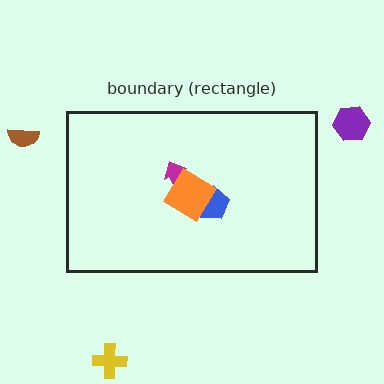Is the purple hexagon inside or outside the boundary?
Outside.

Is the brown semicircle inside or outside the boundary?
Outside.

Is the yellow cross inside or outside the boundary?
Outside.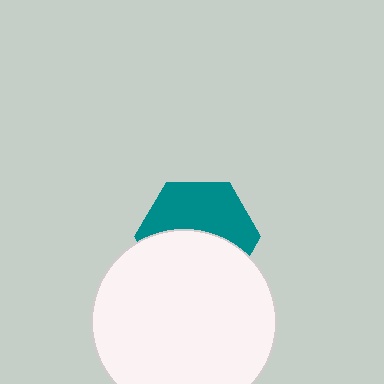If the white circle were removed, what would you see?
You would see the complete teal hexagon.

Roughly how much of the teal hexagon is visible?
About half of it is visible (roughly 50%).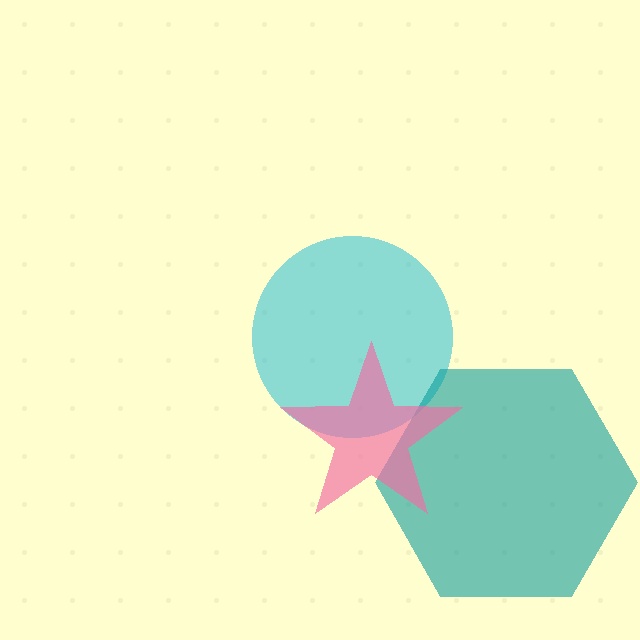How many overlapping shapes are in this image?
There are 3 overlapping shapes in the image.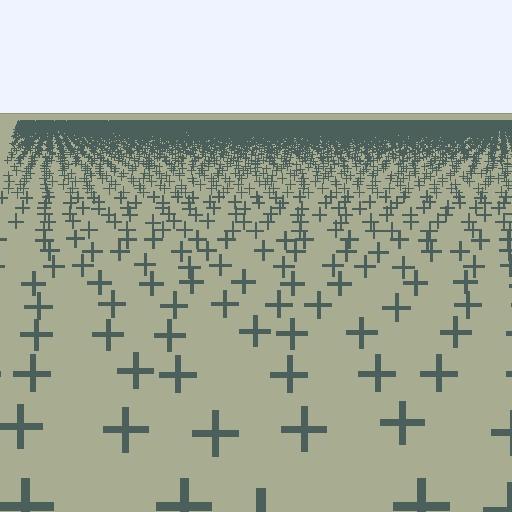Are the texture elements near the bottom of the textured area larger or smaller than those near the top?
Larger. Near the bottom, elements are closer to the viewer and appear at a bigger on-screen size.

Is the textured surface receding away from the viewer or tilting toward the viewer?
The surface is receding away from the viewer. Texture elements get smaller and denser toward the top.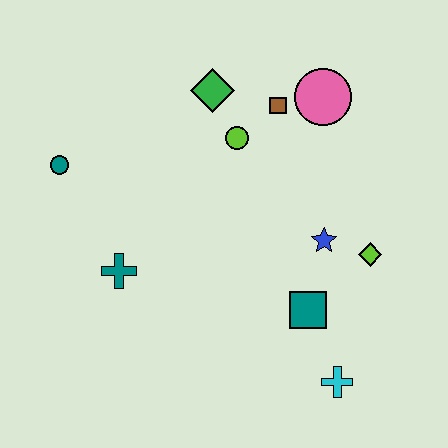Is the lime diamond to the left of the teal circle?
No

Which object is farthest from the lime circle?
The cyan cross is farthest from the lime circle.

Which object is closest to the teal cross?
The teal circle is closest to the teal cross.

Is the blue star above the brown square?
No